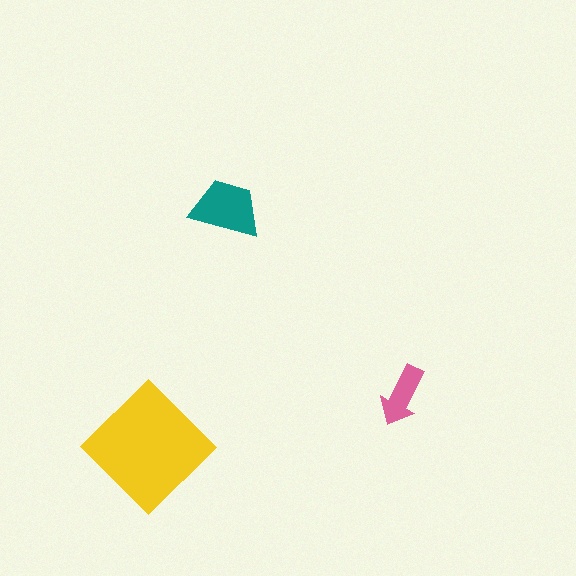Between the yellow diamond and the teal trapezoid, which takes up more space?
The yellow diamond.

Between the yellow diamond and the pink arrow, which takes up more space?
The yellow diamond.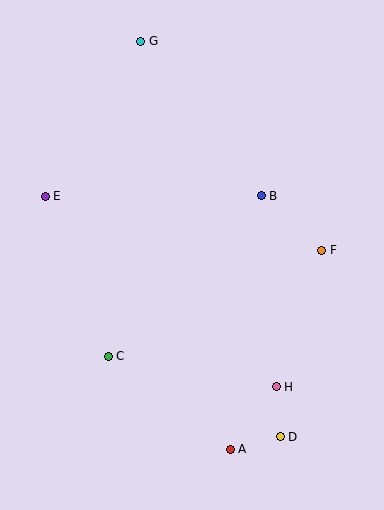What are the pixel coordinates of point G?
Point G is at (141, 41).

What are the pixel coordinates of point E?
Point E is at (45, 196).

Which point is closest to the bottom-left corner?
Point C is closest to the bottom-left corner.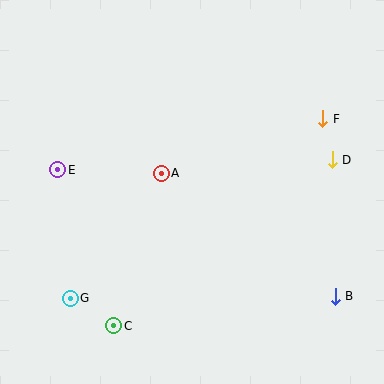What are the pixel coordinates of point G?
Point G is at (70, 298).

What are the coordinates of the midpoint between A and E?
The midpoint between A and E is at (109, 172).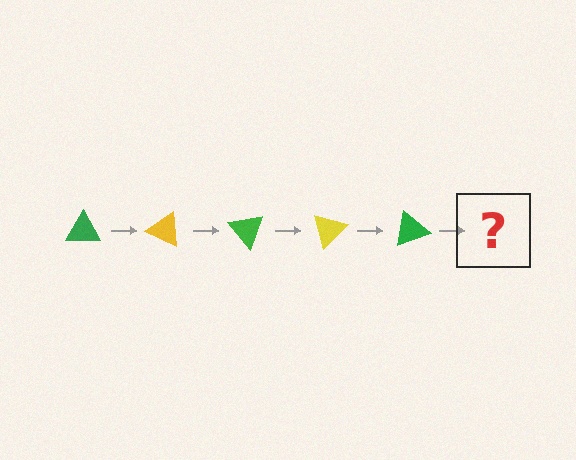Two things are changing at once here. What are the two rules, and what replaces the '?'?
The two rules are that it rotates 25 degrees each step and the color cycles through green and yellow. The '?' should be a yellow triangle, rotated 125 degrees from the start.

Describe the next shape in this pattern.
It should be a yellow triangle, rotated 125 degrees from the start.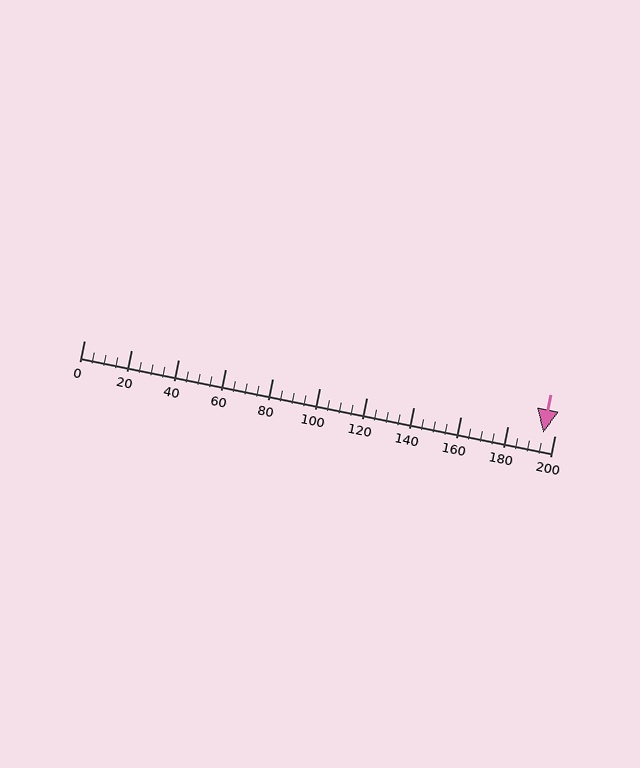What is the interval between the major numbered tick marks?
The major tick marks are spaced 20 units apart.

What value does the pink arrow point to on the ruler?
The pink arrow points to approximately 195.